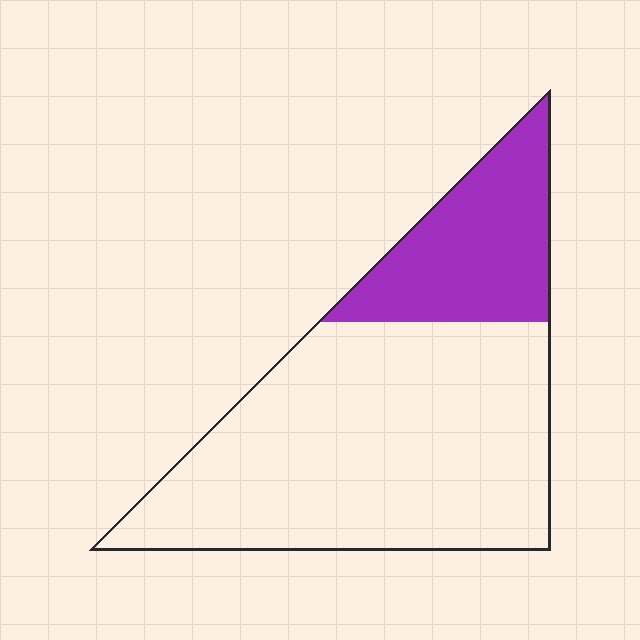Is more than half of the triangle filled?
No.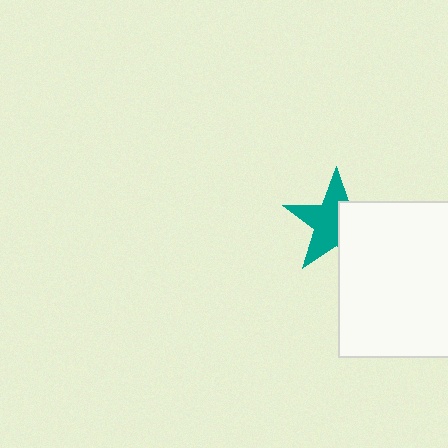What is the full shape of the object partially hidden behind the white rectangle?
The partially hidden object is a teal star.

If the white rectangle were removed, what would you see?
You would see the complete teal star.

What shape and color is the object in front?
The object in front is a white rectangle.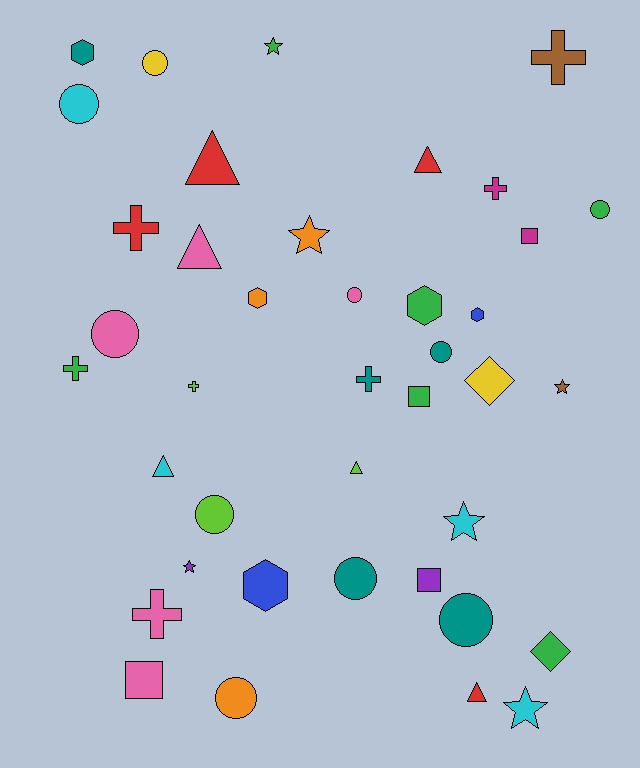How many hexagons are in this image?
There are 5 hexagons.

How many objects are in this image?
There are 40 objects.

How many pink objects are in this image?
There are 5 pink objects.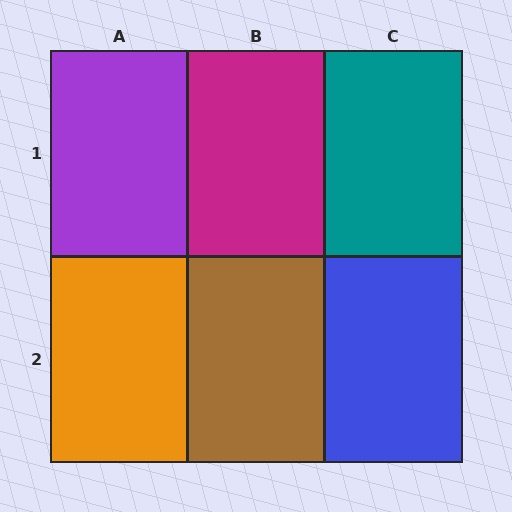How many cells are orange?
1 cell is orange.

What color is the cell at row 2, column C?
Blue.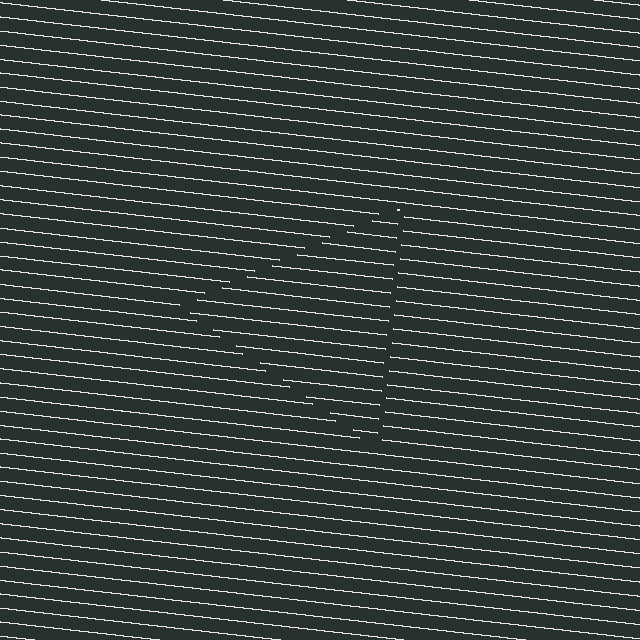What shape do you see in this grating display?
An illusory triangle. The interior of the shape contains the same grating, shifted by half a period — the contour is defined by the phase discontinuity where line-ends from the inner and outer gratings abut.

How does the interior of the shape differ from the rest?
The interior of the shape contains the same grating, shifted by half a period — the contour is defined by the phase discontinuity where line-ends from the inner and outer gratings abut.